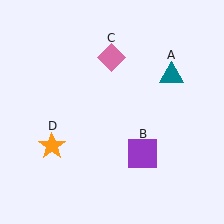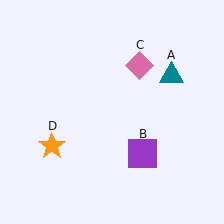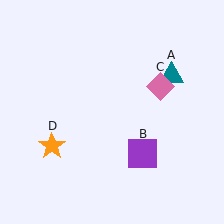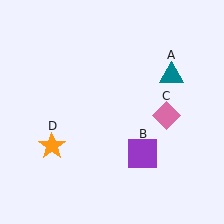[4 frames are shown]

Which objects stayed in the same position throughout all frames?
Teal triangle (object A) and purple square (object B) and orange star (object D) remained stationary.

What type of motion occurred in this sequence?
The pink diamond (object C) rotated clockwise around the center of the scene.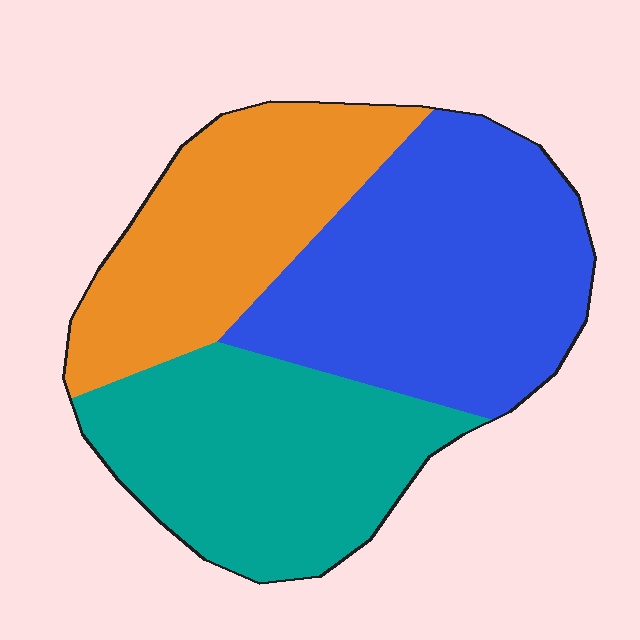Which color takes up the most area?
Blue, at roughly 40%.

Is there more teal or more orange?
Teal.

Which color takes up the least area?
Orange, at roughly 30%.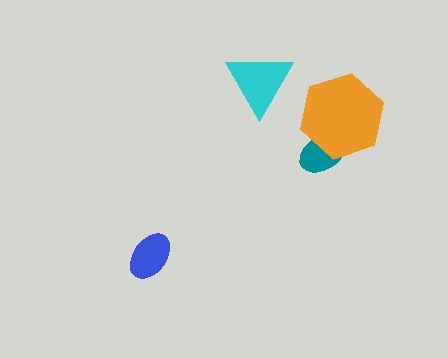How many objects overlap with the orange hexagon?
1 object overlaps with the orange hexagon.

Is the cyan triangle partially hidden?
No, no other shape covers it.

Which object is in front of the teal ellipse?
The orange hexagon is in front of the teal ellipse.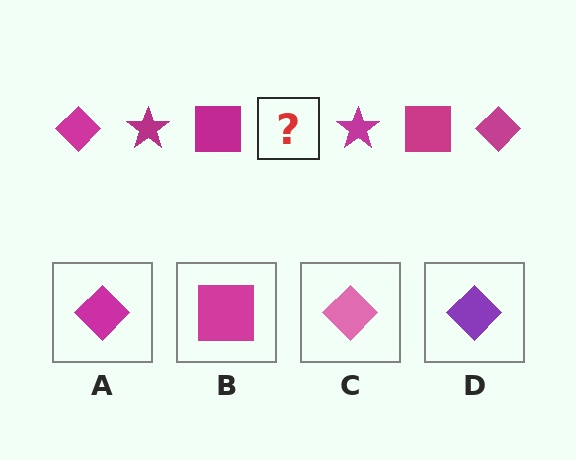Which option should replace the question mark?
Option A.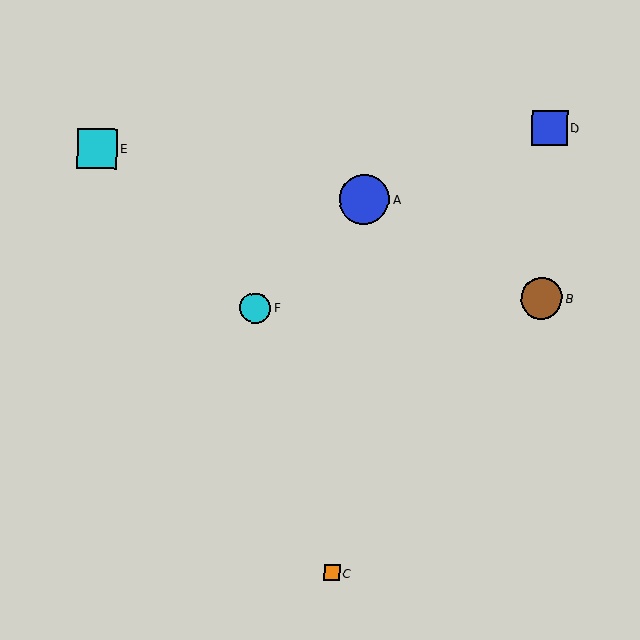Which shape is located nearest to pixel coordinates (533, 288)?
The brown circle (labeled B) at (542, 298) is nearest to that location.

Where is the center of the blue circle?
The center of the blue circle is at (364, 199).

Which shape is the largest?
The blue circle (labeled A) is the largest.